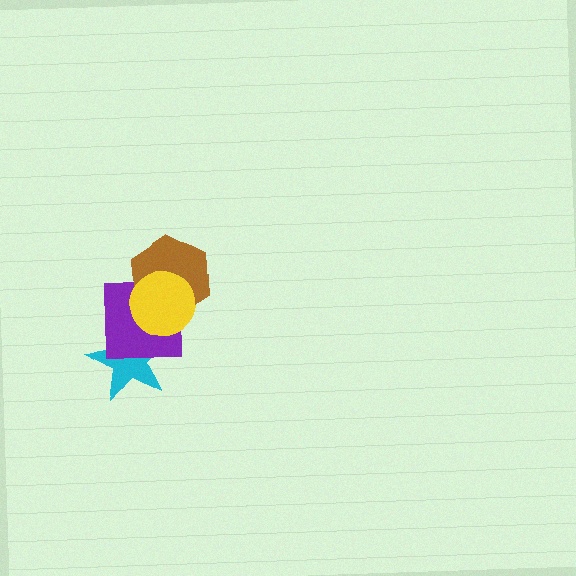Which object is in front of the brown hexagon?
The yellow circle is in front of the brown hexagon.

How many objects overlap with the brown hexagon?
2 objects overlap with the brown hexagon.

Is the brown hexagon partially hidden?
Yes, it is partially covered by another shape.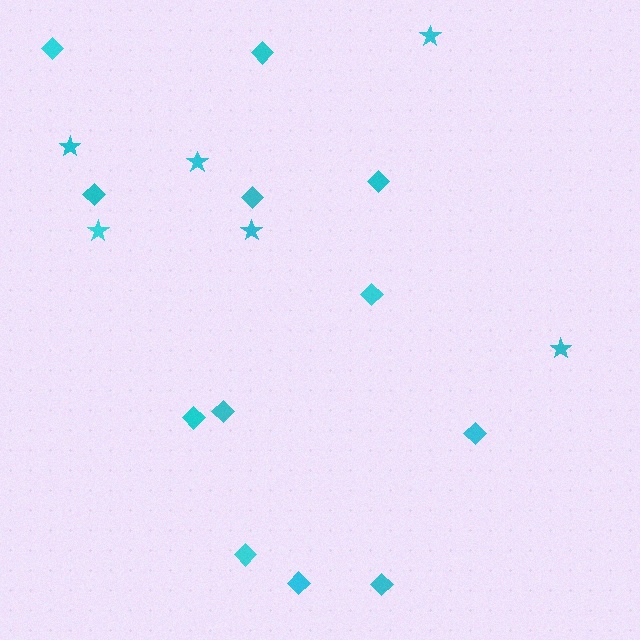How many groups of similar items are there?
There are 2 groups: one group of stars (6) and one group of diamonds (12).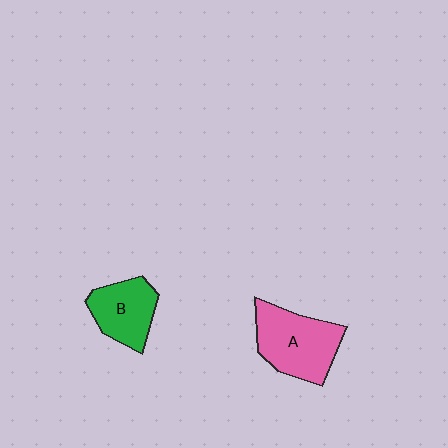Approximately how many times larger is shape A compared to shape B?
Approximately 1.4 times.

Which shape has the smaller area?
Shape B (green).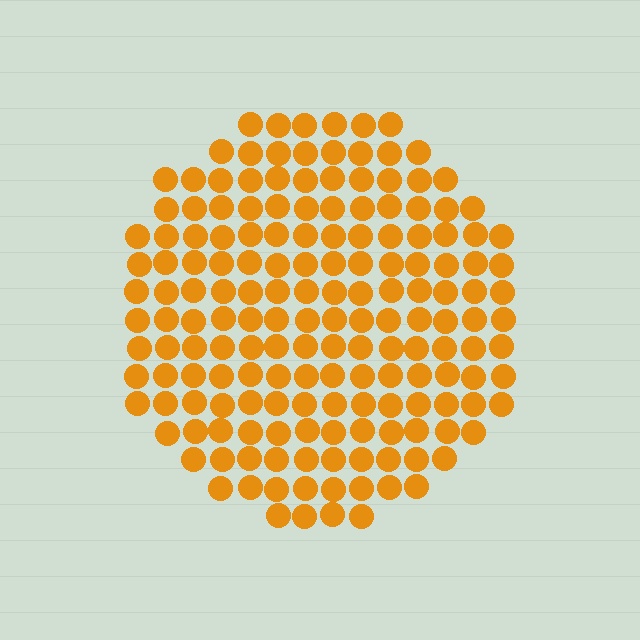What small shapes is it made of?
It is made of small circles.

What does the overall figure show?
The overall figure shows a circle.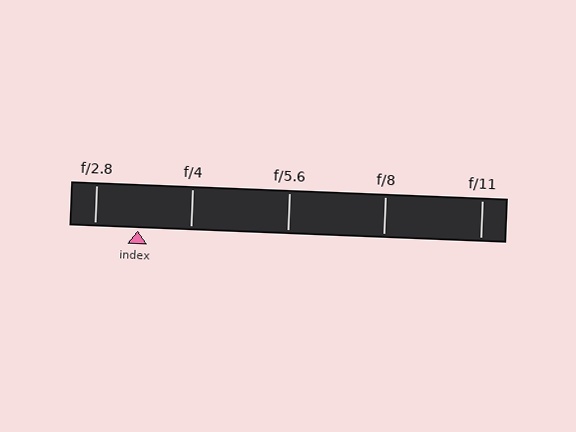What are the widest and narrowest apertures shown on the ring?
The widest aperture shown is f/2.8 and the narrowest is f/11.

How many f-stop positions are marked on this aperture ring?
There are 5 f-stop positions marked.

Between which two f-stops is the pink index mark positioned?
The index mark is between f/2.8 and f/4.